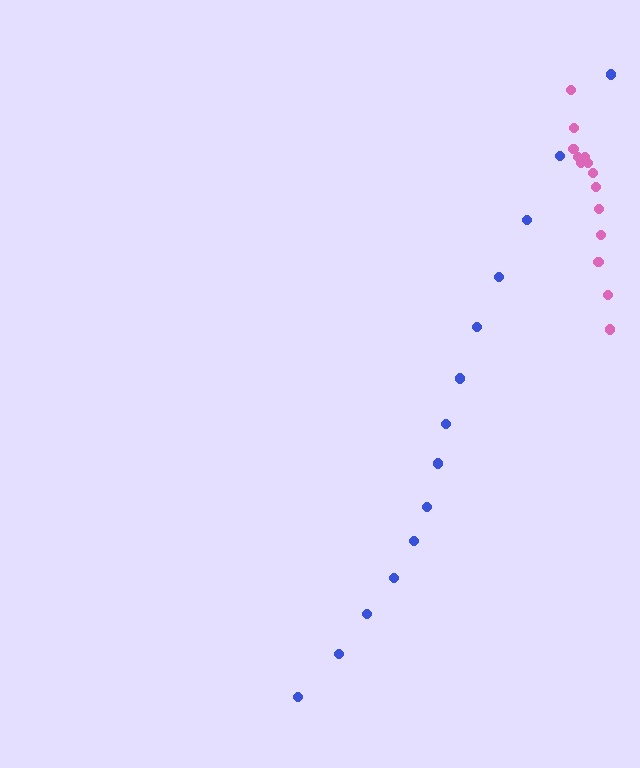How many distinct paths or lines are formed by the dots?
There are 2 distinct paths.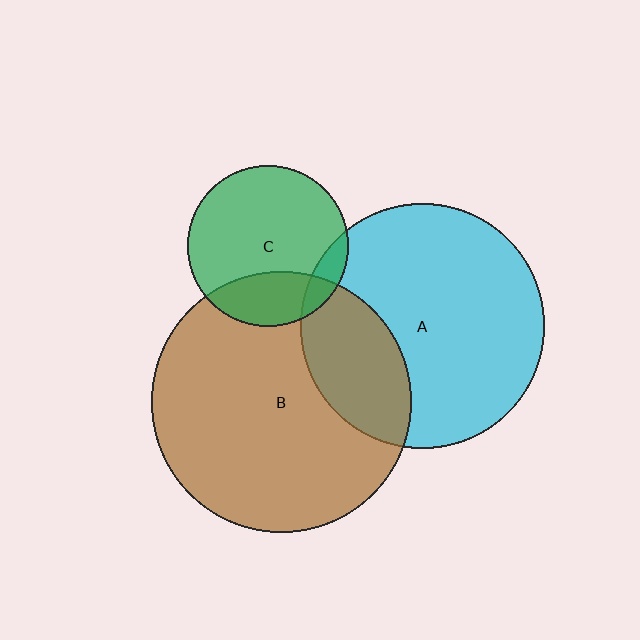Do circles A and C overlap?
Yes.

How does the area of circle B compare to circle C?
Approximately 2.6 times.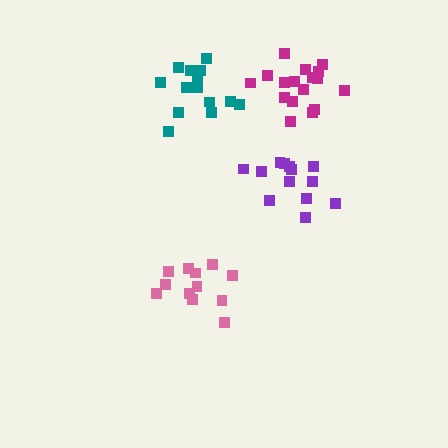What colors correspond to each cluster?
The clusters are colored: pink, teal, purple, magenta.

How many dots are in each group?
Group 1: 12 dots, Group 2: 14 dots, Group 3: 13 dots, Group 4: 17 dots (56 total).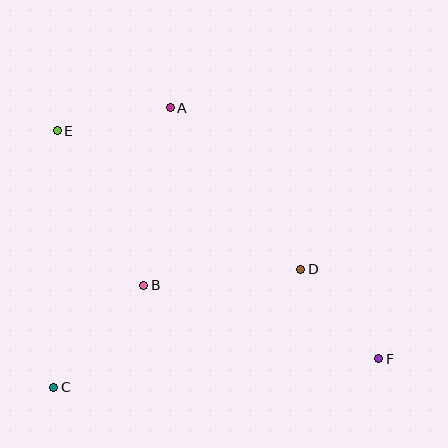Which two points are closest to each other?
Points A and E are closest to each other.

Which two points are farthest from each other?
Points E and F are farthest from each other.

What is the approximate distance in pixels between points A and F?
The distance between A and F is approximately 326 pixels.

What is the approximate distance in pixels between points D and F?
The distance between D and F is approximately 119 pixels.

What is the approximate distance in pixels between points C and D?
The distance between C and D is approximately 274 pixels.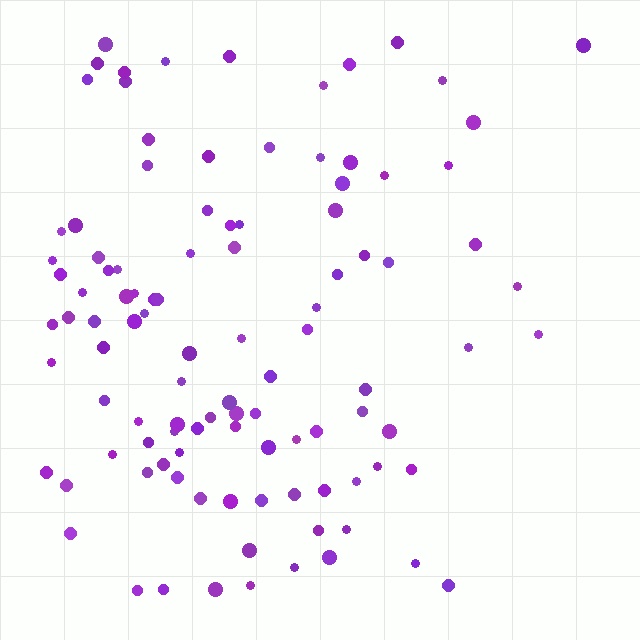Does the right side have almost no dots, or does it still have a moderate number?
Still a moderate number, just noticeably fewer than the left.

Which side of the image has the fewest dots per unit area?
The right.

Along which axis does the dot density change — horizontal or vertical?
Horizontal.